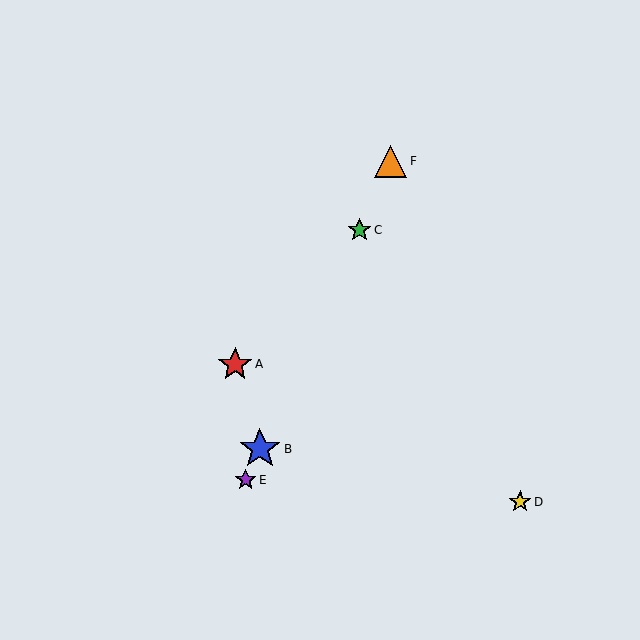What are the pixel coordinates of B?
Object B is at (260, 449).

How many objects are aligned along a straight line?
4 objects (B, C, E, F) are aligned along a straight line.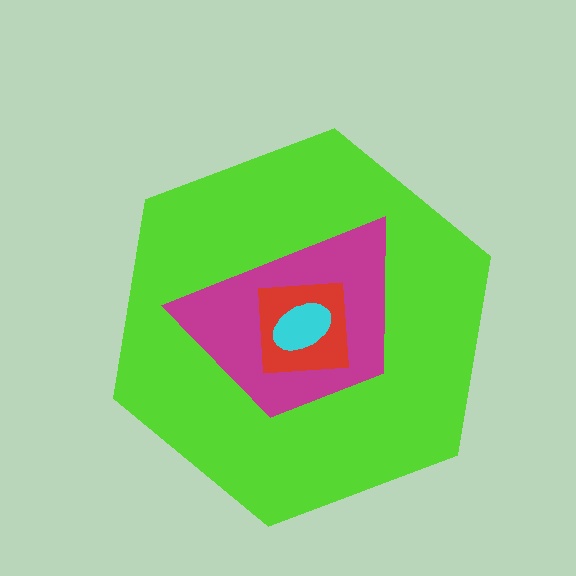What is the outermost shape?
The lime hexagon.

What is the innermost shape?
The cyan ellipse.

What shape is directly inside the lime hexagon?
The magenta trapezoid.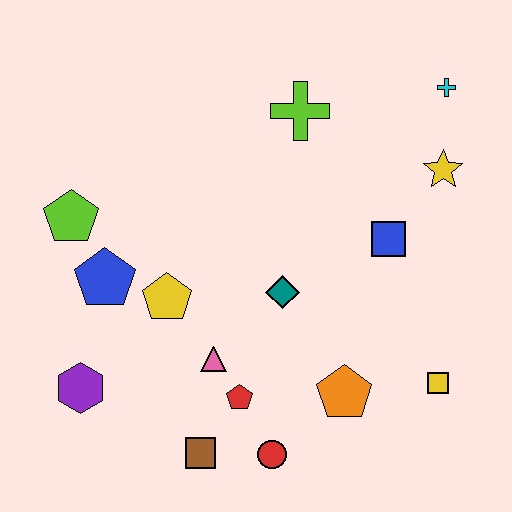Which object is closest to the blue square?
The yellow star is closest to the blue square.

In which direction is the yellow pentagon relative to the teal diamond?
The yellow pentagon is to the left of the teal diamond.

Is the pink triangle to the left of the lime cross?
Yes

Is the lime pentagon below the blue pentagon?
No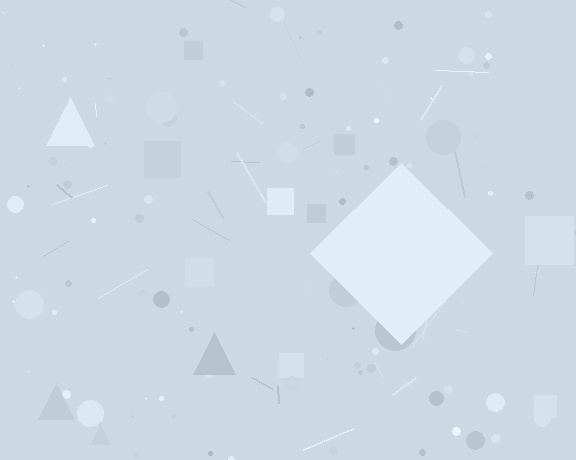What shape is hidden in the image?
A diamond is hidden in the image.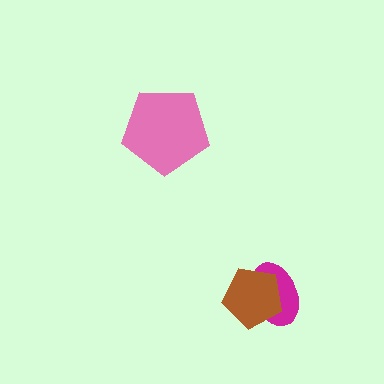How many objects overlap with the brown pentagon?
1 object overlaps with the brown pentagon.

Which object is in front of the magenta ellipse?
The brown pentagon is in front of the magenta ellipse.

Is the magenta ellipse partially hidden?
Yes, it is partially covered by another shape.